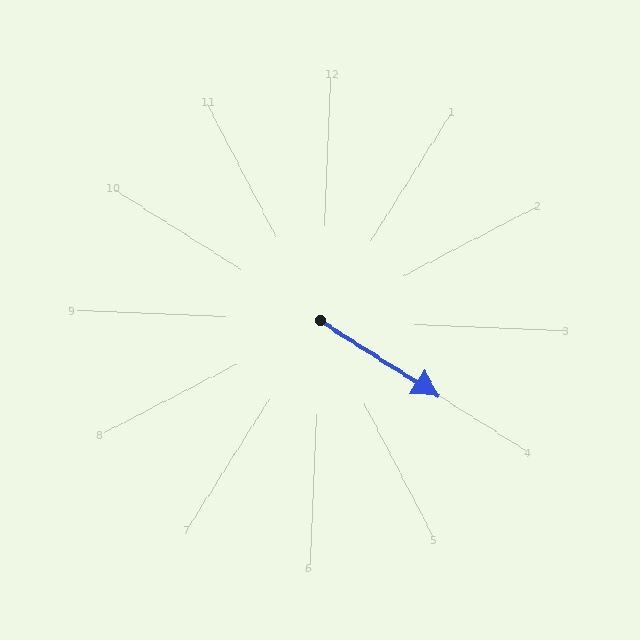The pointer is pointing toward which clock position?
Roughly 4 o'clock.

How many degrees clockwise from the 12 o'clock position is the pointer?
Approximately 120 degrees.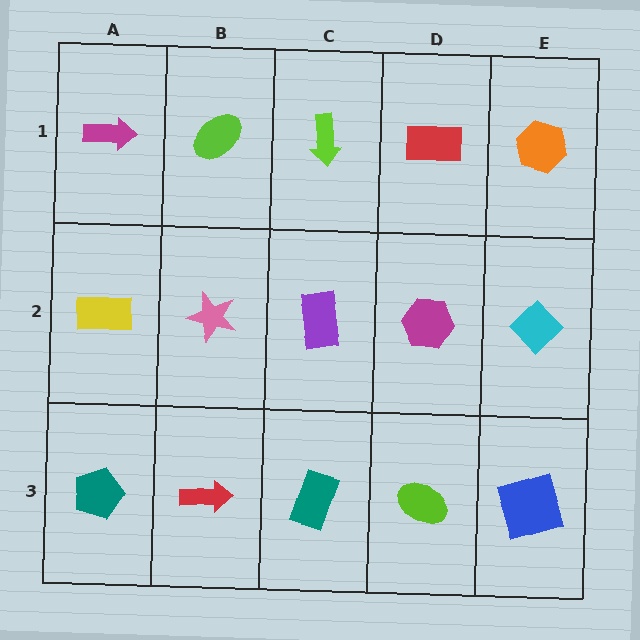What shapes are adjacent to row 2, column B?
A lime ellipse (row 1, column B), a red arrow (row 3, column B), a yellow rectangle (row 2, column A), a purple rectangle (row 2, column C).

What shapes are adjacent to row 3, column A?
A yellow rectangle (row 2, column A), a red arrow (row 3, column B).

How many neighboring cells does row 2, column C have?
4.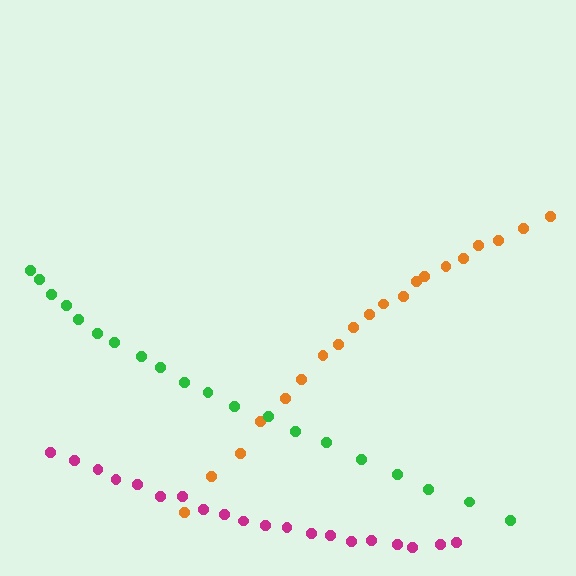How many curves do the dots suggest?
There are 3 distinct paths.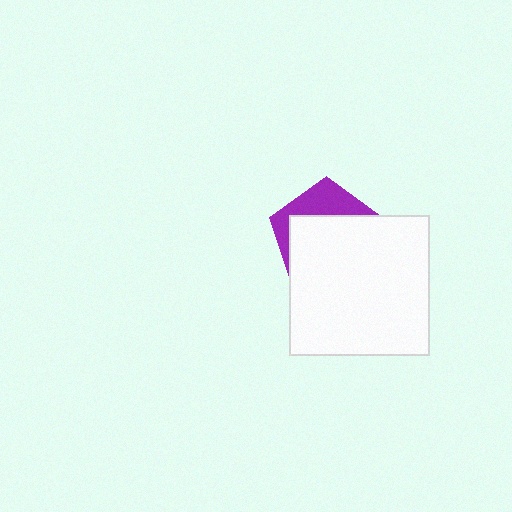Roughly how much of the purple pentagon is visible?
A small part of it is visible (roughly 33%).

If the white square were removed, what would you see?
You would see the complete purple pentagon.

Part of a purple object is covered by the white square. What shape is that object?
It is a pentagon.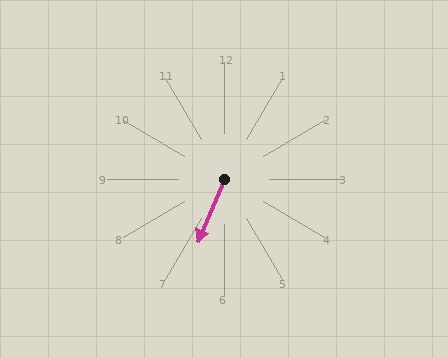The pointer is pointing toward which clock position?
Roughly 7 o'clock.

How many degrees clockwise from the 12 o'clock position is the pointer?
Approximately 203 degrees.